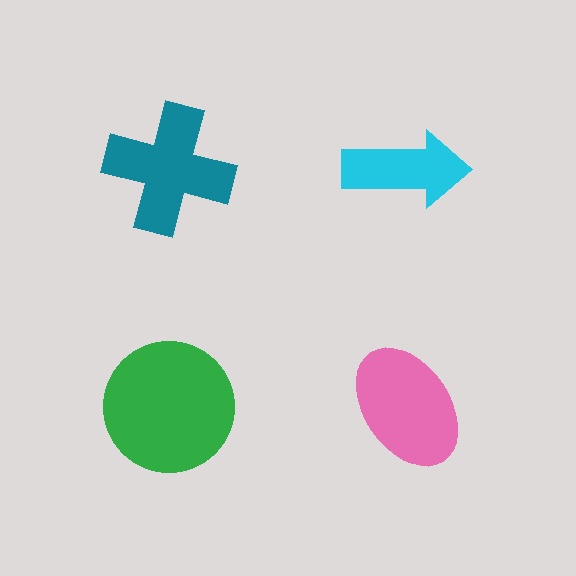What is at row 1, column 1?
A teal cross.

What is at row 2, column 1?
A green circle.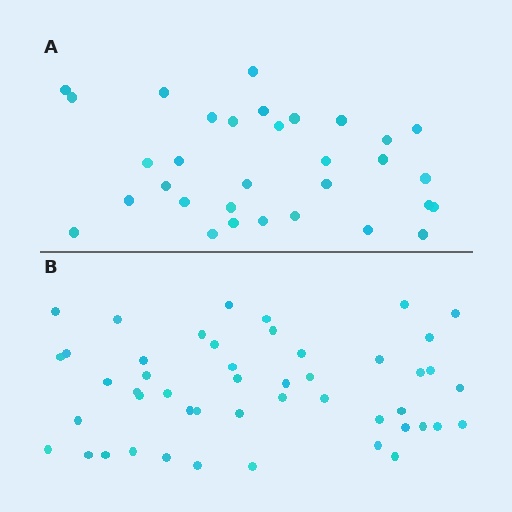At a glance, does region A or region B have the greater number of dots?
Region B (the bottom region) has more dots.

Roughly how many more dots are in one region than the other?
Region B has approximately 15 more dots than region A.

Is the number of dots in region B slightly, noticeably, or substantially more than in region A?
Region B has substantially more. The ratio is roughly 1.5 to 1.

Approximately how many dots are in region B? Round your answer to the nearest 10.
About 50 dots. (The exact count is 48, which rounds to 50.)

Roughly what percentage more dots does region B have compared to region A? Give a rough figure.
About 50% more.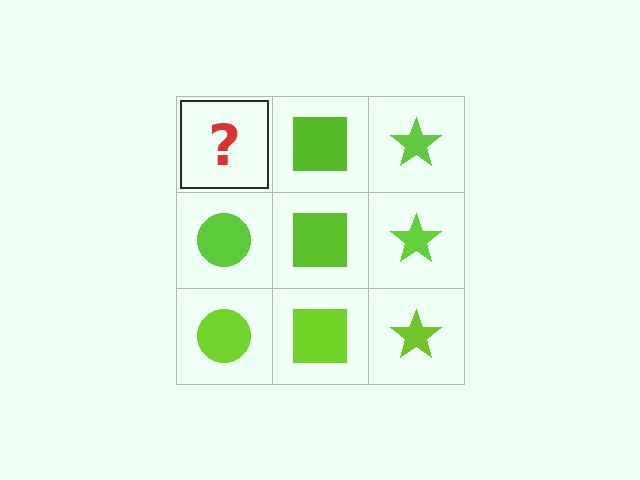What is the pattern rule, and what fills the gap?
The rule is that each column has a consistent shape. The gap should be filled with a lime circle.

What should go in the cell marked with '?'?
The missing cell should contain a lime circle.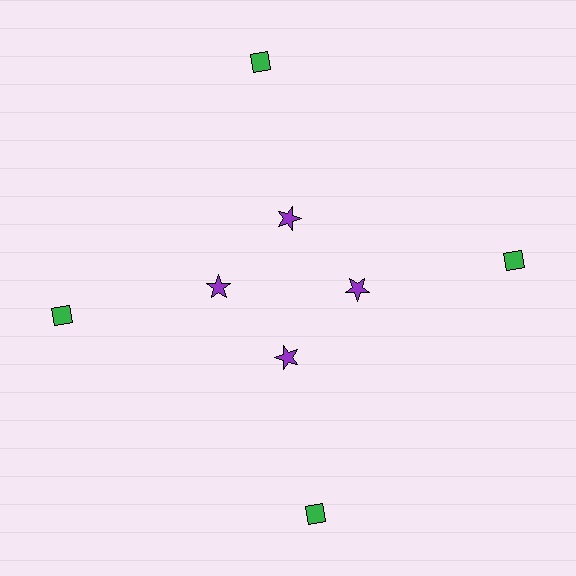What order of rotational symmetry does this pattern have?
This pattern has 4-fold rotational symmetry.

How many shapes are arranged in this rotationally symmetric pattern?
There are 8 shapes, arranged in 4 groups of 2.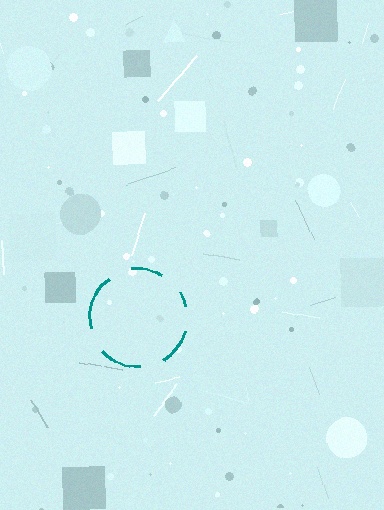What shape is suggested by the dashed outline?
The dashed outline suggests a circle.